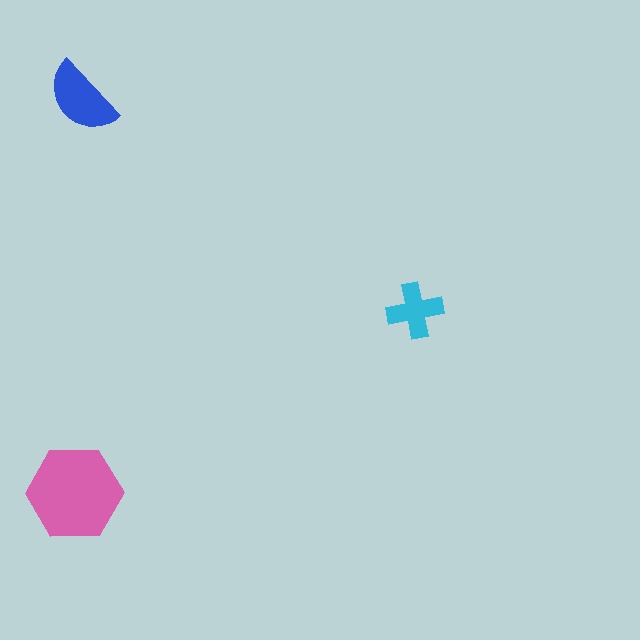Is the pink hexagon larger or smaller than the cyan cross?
Larger.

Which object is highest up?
The blue semicircle is topmost.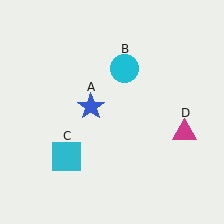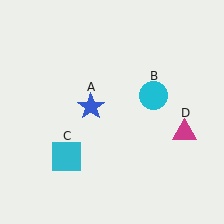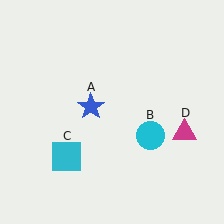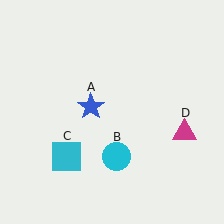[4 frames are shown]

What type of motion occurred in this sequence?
The cyan circle (object B) rotated clockwise around the center of the scene.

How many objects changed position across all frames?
1 object changed position: cyan circle (object B).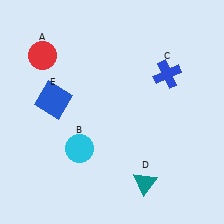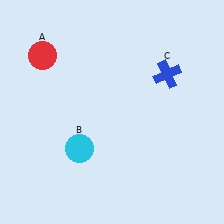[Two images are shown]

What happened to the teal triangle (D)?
The teal triangle (D) was removed in Image 2. It was in the bottom-right area of Image 1.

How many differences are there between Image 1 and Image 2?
There are 2 differences between the two images.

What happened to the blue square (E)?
The blue square (E) was removed in Image 2. It was in the top-left area of Image 1.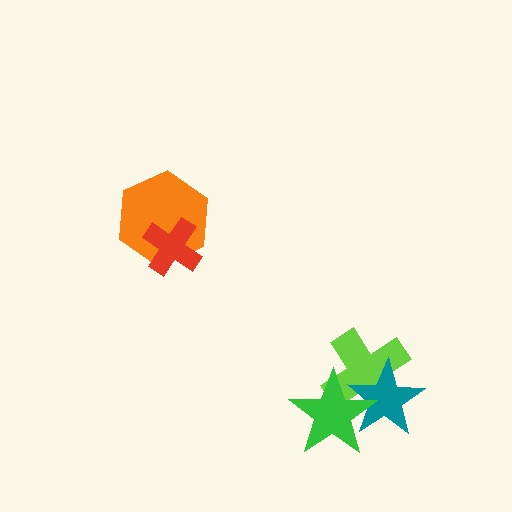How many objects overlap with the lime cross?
2 objects overlap with the lime cross.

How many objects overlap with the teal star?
2 objects overlap with the teal star.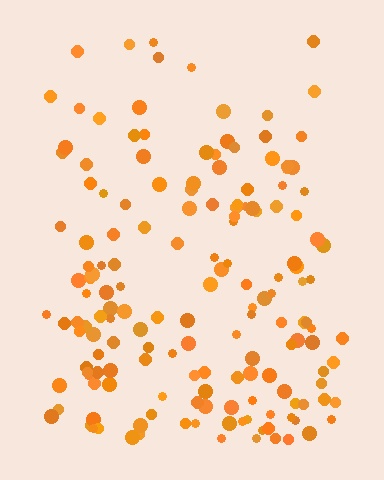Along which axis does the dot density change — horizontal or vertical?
Vertical.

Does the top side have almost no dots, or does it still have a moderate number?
Still a moderate number, just noticeably fewer than the bottom.